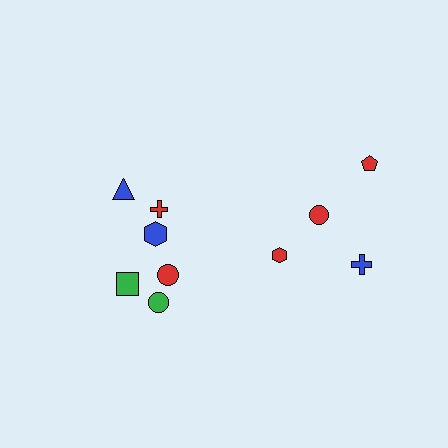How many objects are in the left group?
There are 6 objects.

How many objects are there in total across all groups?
There are 10 objects.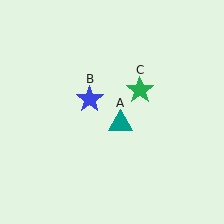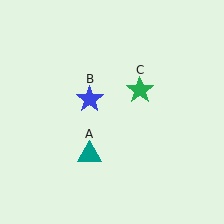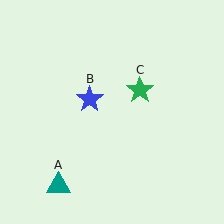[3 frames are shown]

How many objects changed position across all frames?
1 object changed position: teal triangle (object A).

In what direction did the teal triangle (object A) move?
The teal triangle (object A) moved down and to the left.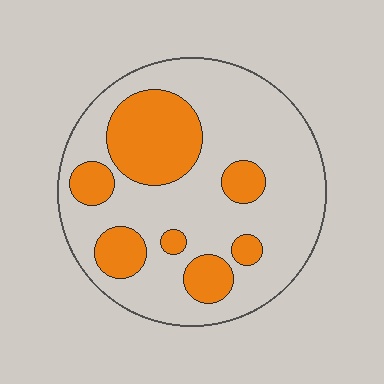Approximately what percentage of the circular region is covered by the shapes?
Approximately 30%.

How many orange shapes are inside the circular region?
7.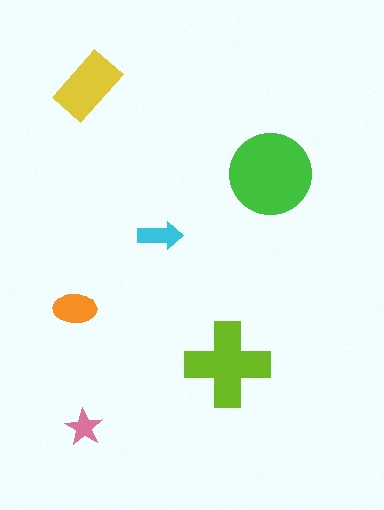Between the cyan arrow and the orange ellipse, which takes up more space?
The orange ellipse.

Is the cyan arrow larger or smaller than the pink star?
Larger.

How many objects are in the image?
There are 6 objects in the image.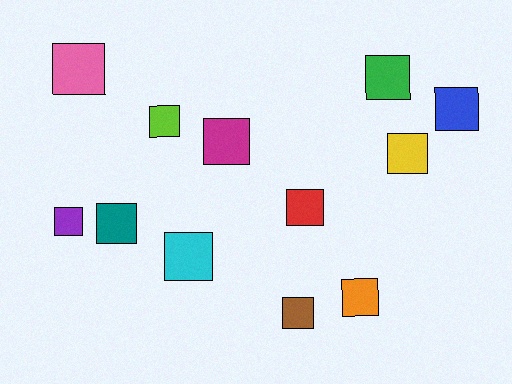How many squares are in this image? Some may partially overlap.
There are 12 squares.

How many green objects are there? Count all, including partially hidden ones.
There is 1 green object.